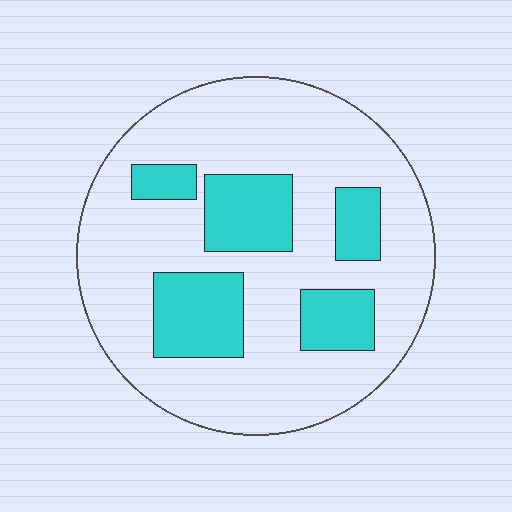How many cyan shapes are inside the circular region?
5.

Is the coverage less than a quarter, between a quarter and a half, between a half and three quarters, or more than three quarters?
Less than a quarter.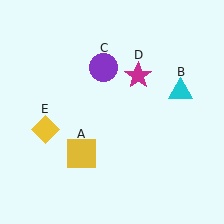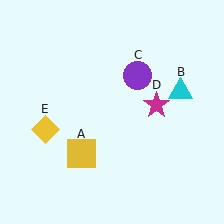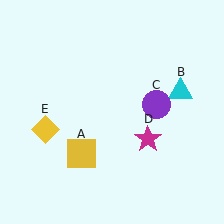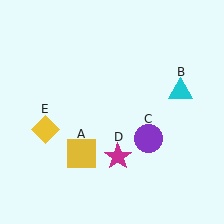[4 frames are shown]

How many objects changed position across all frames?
2 objects changed position: purple circle (object C), magenta star (object D).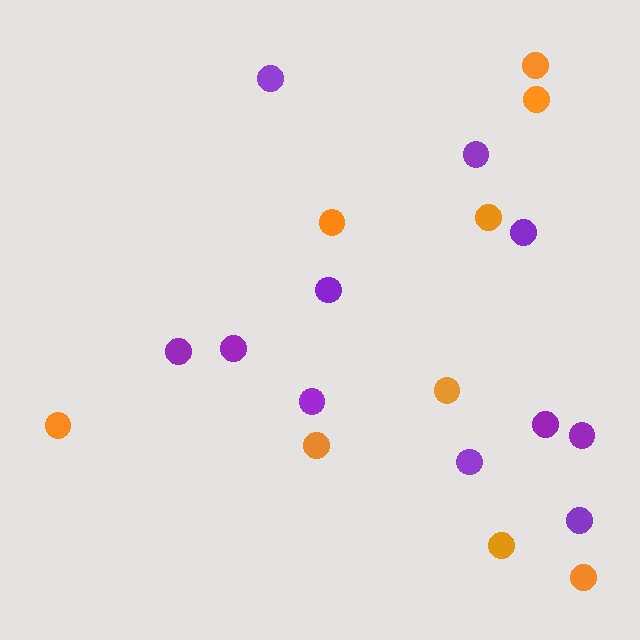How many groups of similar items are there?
There are 2 groups: one group of orange circles (9) and one group of purple circles (11).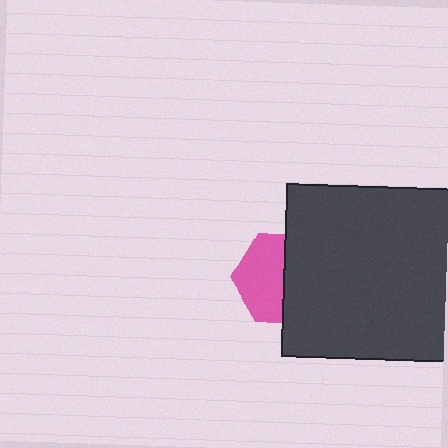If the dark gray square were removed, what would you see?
You would see the complete pink hexagon.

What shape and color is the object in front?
The object in front is a dark gray square.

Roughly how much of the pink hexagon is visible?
About half of it is visible (roughly 52%).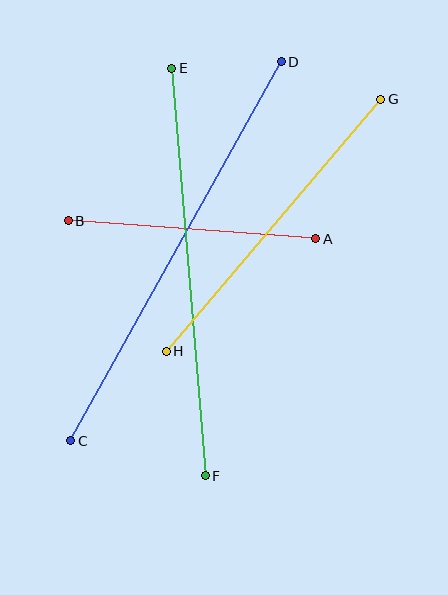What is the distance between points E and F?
The distance is approximately 409 pixels.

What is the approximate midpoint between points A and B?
The midpoint is at approximately (192, 230) pixels.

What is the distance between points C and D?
The distance is approximately 434 pixels.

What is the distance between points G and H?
The distance is approximately 331 pixels.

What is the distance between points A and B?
The distance is approximately 248 pixels.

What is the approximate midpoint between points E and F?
The midpoint is at approximately (188, 272) pixels.